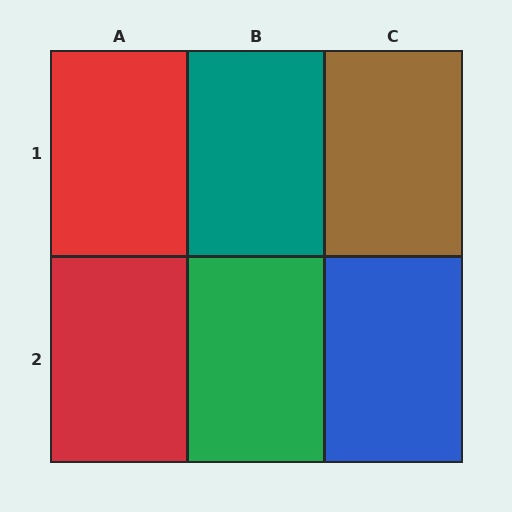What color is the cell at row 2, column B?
Green.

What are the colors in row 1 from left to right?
Red, teal, brown.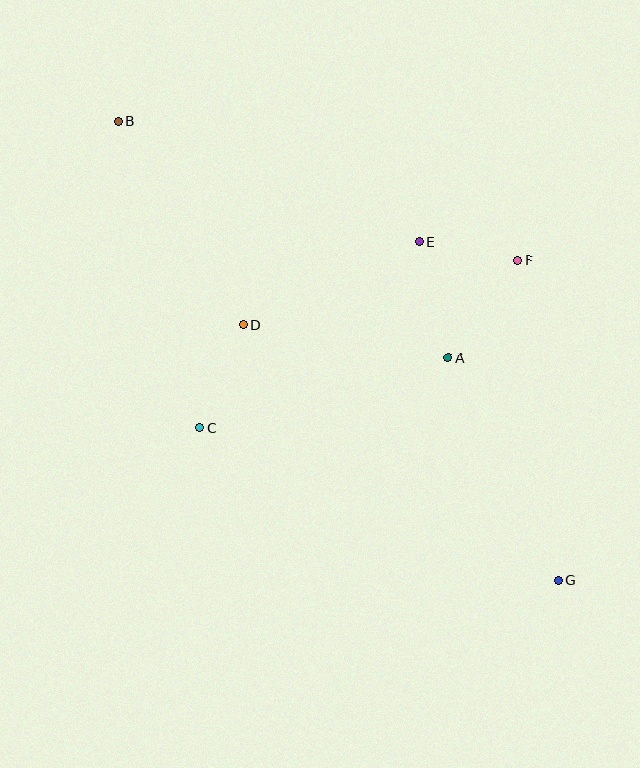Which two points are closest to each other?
Points E and F are closest to each other.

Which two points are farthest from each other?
Points B and G are farthest from each other.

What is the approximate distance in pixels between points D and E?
The distance between D and E is approximately 195 pixels.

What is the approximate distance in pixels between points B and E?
The distance between B and E is approximately 324 pixels.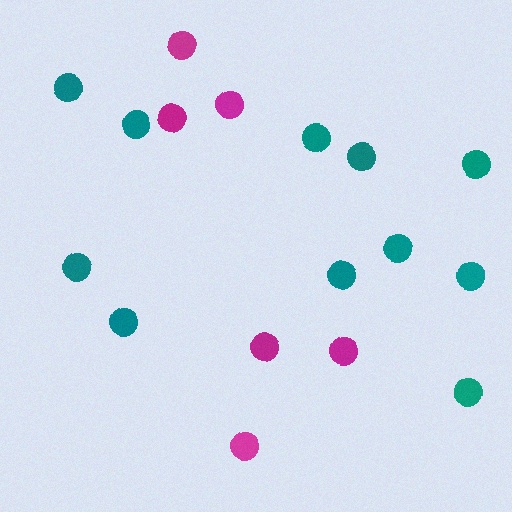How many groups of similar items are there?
There are 2 groups: one group of teal circles (11) and one group of magenta circles (6).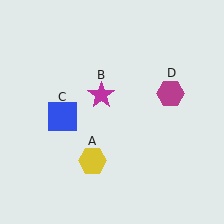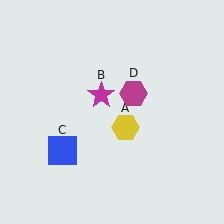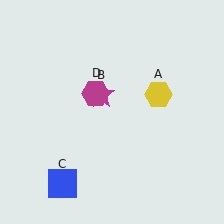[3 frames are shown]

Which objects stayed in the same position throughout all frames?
Magenta star (object B) remained stationary.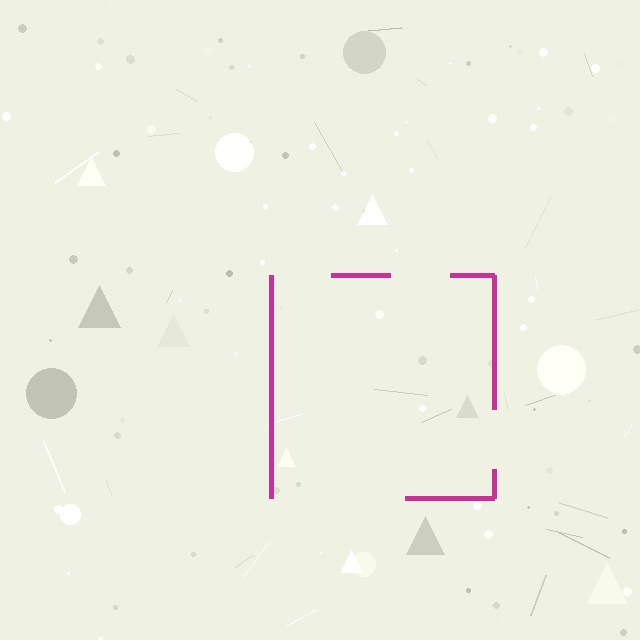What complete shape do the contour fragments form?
The contour fragments form a square.